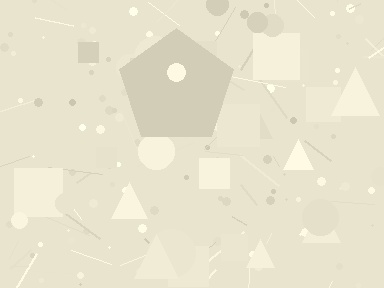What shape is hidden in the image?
A pentagon is hidden in the image.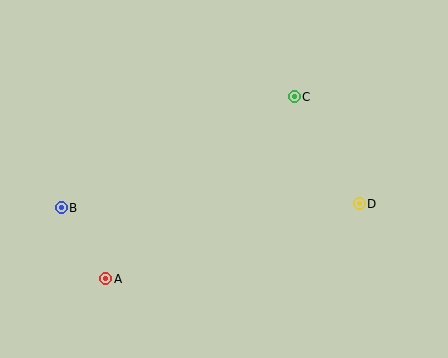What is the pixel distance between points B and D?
The distance between B and D is 298 pixels.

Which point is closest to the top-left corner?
Point B is closest to the top-left corner.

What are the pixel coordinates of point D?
Point D is at (359, 204).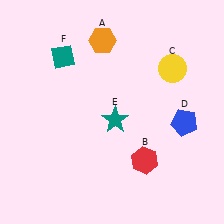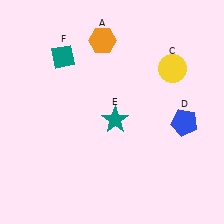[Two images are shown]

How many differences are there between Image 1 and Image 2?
There is 1 difference between the two images.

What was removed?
The red hexagon (B) was removed in Image 2.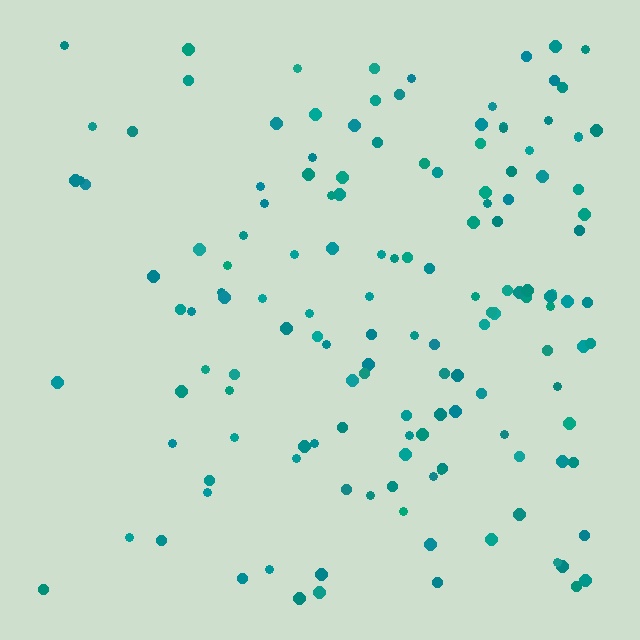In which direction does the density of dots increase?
From left to right, with the right side densest.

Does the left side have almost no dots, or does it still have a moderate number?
Still a moderate number, just noticeably fewer than the right.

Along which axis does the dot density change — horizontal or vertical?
Horizontal.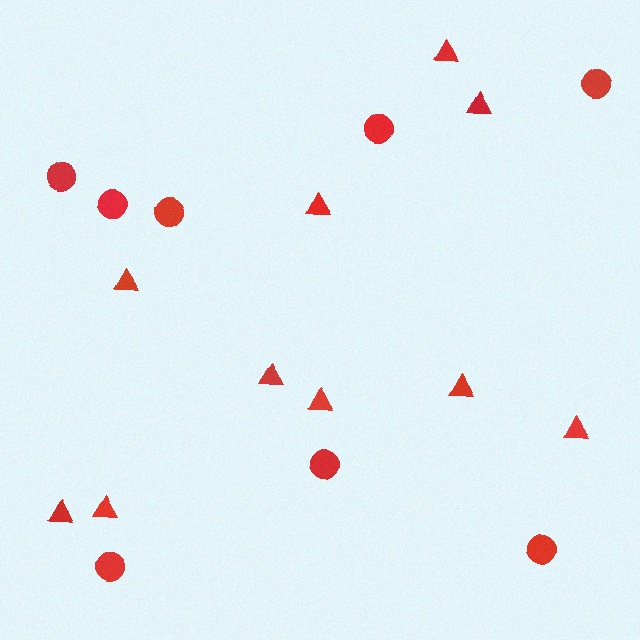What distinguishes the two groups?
There are 2 groups: one group of triangles (10) and one group of circles (8).